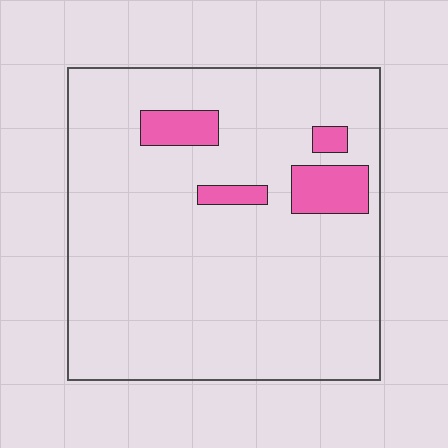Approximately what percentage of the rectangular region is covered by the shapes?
Approximately 10%.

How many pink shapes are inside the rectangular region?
4.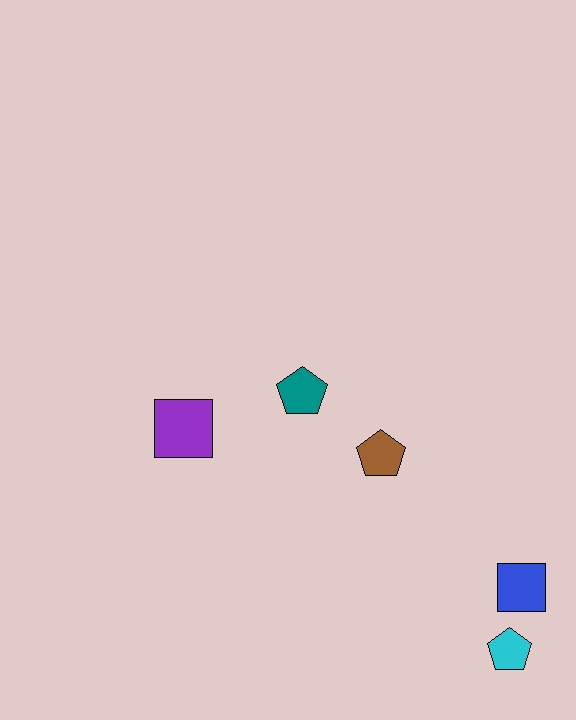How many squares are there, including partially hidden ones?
There are 2 squares.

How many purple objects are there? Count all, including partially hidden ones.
There is 1 purple object.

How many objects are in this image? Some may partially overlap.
There are 5 objects.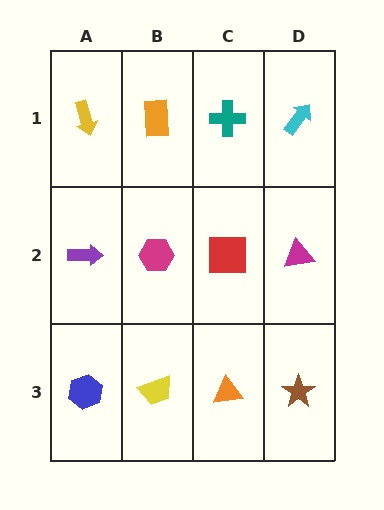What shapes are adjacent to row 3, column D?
A magenta triangle (row 2, column D), an orange triangle (row 3, column C).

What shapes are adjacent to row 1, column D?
A magenta triangle (row 2, column D), a teal cross (row 1, column C).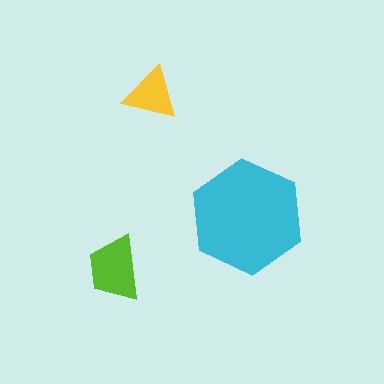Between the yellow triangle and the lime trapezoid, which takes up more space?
The lime trapezoid.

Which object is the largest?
The cyan hexagon.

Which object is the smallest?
The yellow triangle.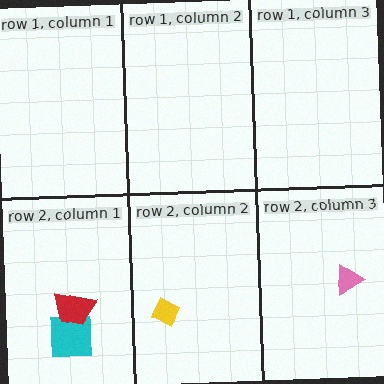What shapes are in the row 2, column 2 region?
The yellow diamond.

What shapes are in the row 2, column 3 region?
The pink triangle.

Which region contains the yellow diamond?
The row 2, column 2 region.